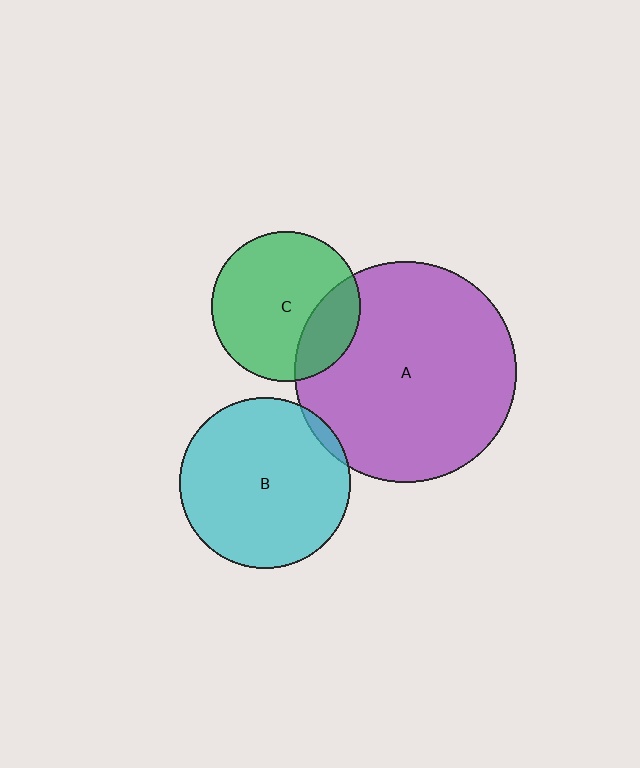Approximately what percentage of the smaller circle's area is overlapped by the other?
Approximately 5%.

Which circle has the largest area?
Circle A (purple).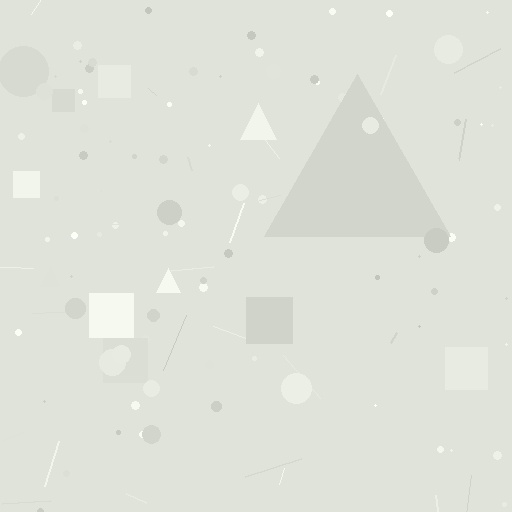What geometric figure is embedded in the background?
A triangle is embedded in the background.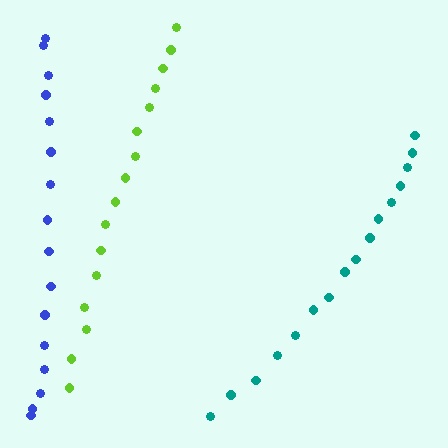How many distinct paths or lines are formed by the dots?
There are 3 distinct paths.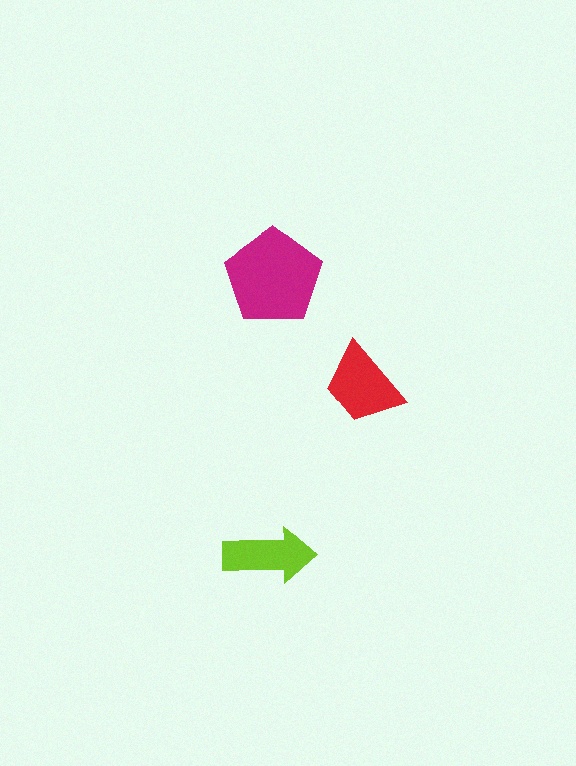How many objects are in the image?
There are 3 objects in the image.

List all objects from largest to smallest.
The magenta pentagon, the red trapezoid, the lime arrow.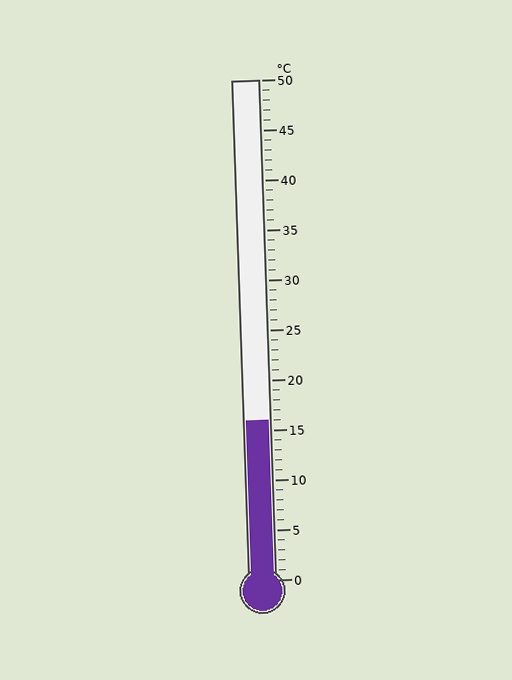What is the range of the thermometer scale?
The thermometer scale ranges from 0°C to 50°C.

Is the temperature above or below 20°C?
The temperature is below 20°C.